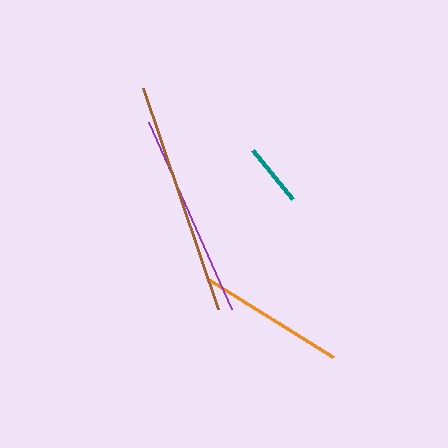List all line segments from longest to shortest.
From longest to shortest: brown, purple, orange, teal.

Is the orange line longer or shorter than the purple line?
The purple line is longer than the orange line.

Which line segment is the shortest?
The teal line is the shortest at approximately 63 pixels.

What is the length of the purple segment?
The purple segment is approximately 205 pixels long.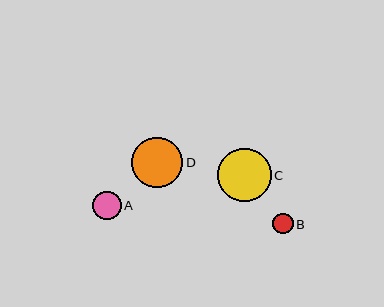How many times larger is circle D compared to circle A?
Circle D is approximately 1.8 times the size of circle A.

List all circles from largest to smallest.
From largest to smallest: C, D, A, B.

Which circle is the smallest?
Circle B is the smallest with a size of approximately 20 pixels.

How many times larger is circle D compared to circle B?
Circle D is approximately 2.5 times the size of circle B.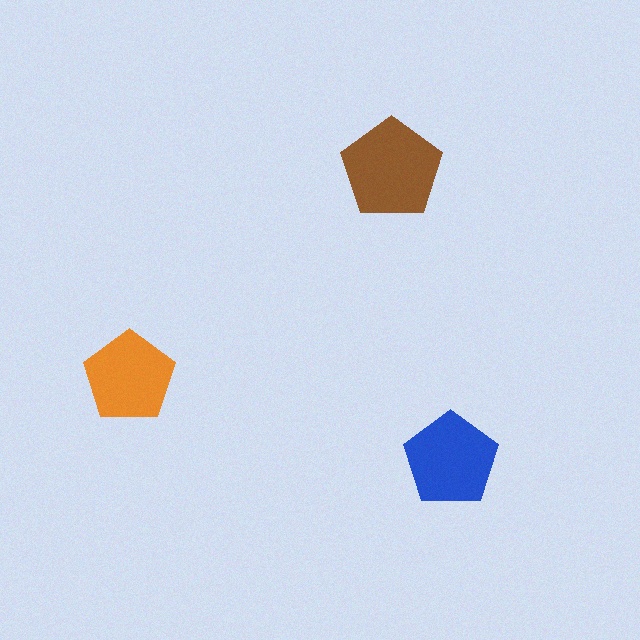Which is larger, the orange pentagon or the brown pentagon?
The brown one.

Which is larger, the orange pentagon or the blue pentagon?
The blue one.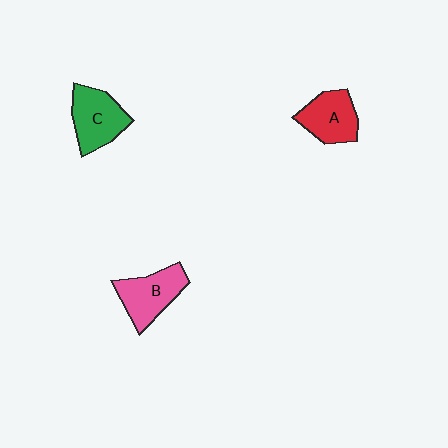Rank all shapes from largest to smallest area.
From largest to smallest: C (green), B (pink), A (red).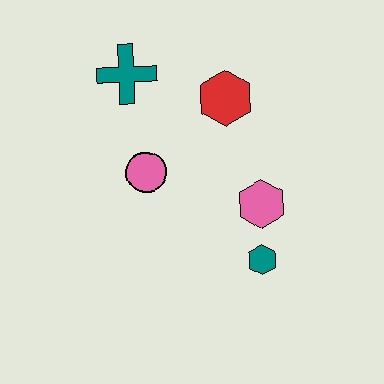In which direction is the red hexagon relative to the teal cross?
The red hexagon is to the right of the teal cross.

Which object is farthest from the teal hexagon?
The teal cross is farthest from the teal hexagon.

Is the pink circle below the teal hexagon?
No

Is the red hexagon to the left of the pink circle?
No